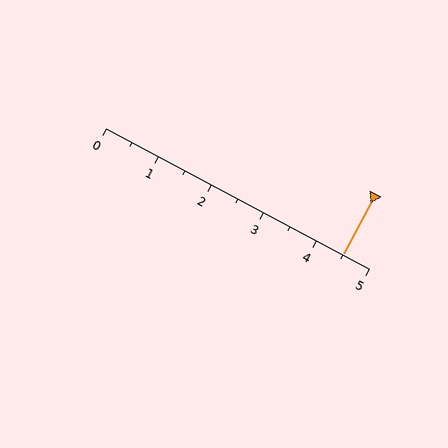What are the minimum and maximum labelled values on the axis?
The axis runs from 0 to 5.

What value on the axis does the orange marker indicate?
The marker indicates approximately 4.5.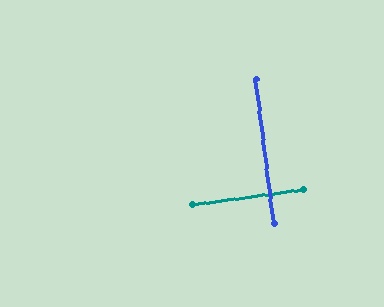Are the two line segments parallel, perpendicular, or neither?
Perpendicular — they meet at approximately 90°.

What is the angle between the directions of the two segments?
Approximately 90 degrees.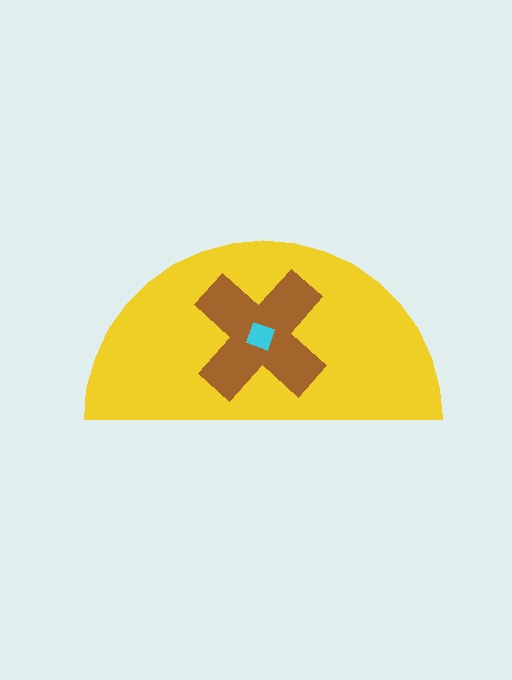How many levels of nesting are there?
3.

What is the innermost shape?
The cyan diamond.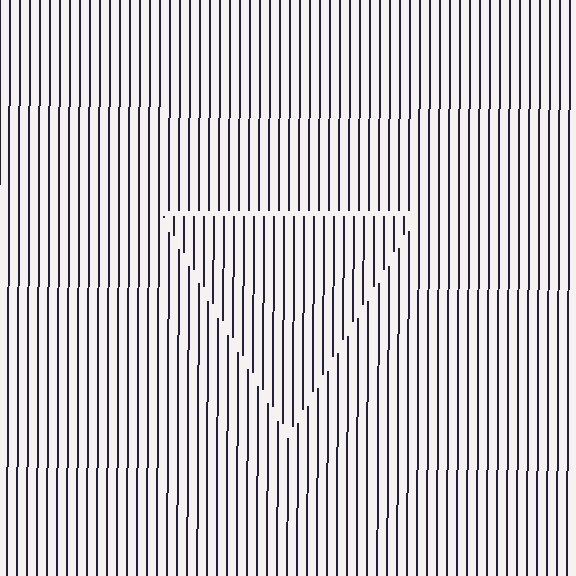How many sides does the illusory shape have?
3 sides — the line-ends trace a triangle.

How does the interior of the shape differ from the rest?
The interior of the shape contains the same grating, shifted by half a period — the contour is defined by the phase discontinuity where line-ends from the inner and outer gratings abut.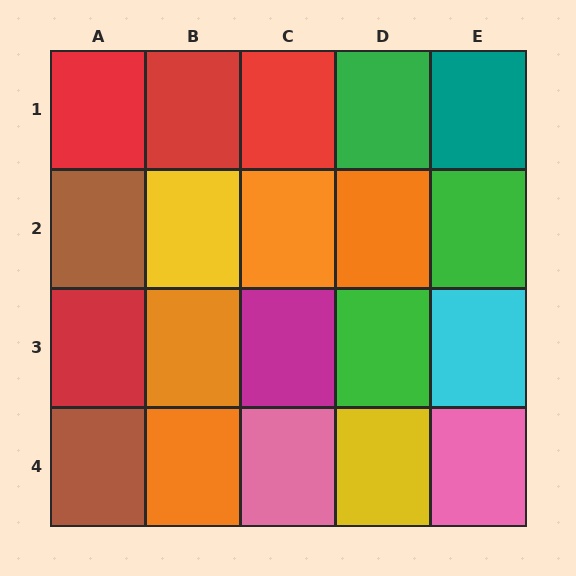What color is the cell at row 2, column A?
Brown.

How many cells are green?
3 cells are green.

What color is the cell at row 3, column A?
Red.